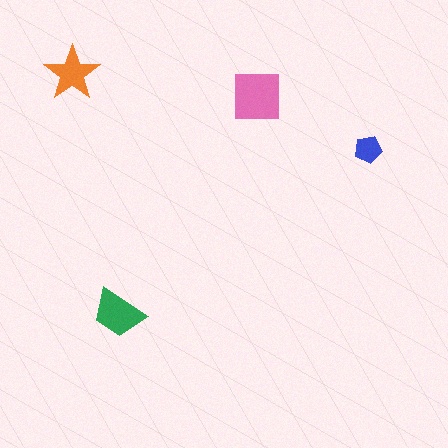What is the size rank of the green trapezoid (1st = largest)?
2nd.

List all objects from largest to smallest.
The pink square, the green trapezoid, the orange star, the blue pentagon.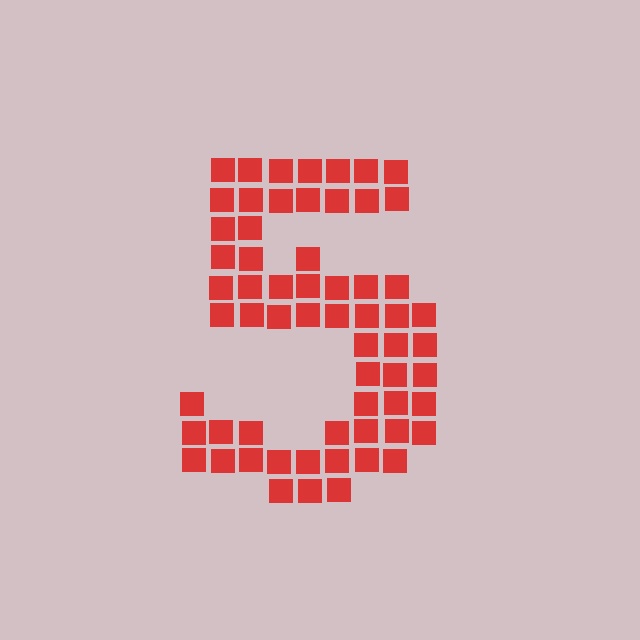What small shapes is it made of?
It is made of small squares.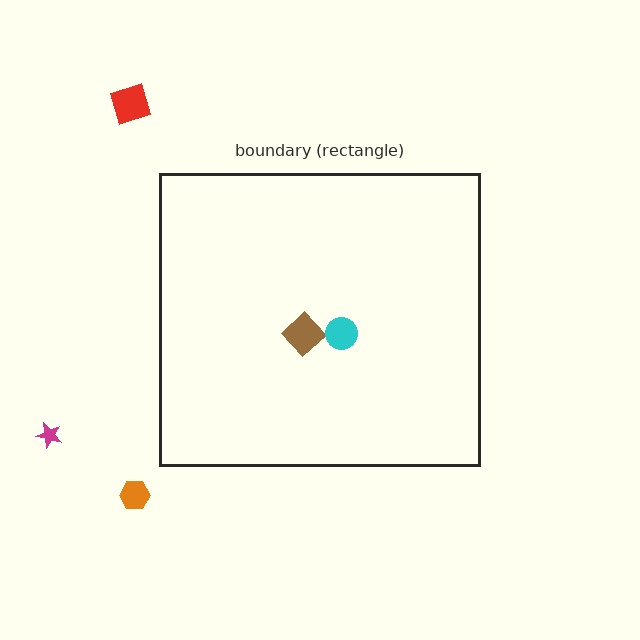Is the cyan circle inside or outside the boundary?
Inside.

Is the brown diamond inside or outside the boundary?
Inside.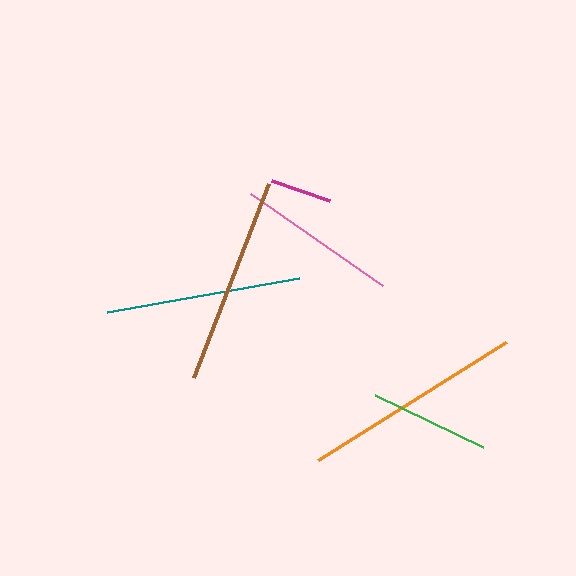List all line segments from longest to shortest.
From longest to shortest: orange, brown, teal, pink, green, magenta.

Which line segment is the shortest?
The magenta line is the shortest at approximately 61 pixels.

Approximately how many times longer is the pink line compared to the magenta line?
The pink line is approximately 2.6 times the length of the magenta line.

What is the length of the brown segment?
The brown segment is approximately 208 pixels long.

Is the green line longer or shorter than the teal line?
The teal line is longer than the green line.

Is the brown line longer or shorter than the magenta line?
The brown line is longer than the magenta line.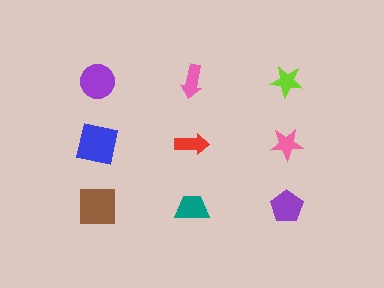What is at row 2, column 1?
A blue square.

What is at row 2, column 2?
A red arrow.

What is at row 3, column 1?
A brown square.